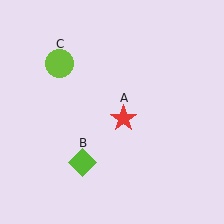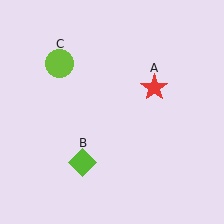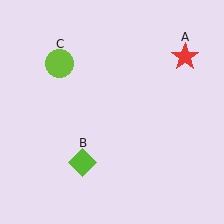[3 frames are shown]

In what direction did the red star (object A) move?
The red star (object A) moved up and to the right.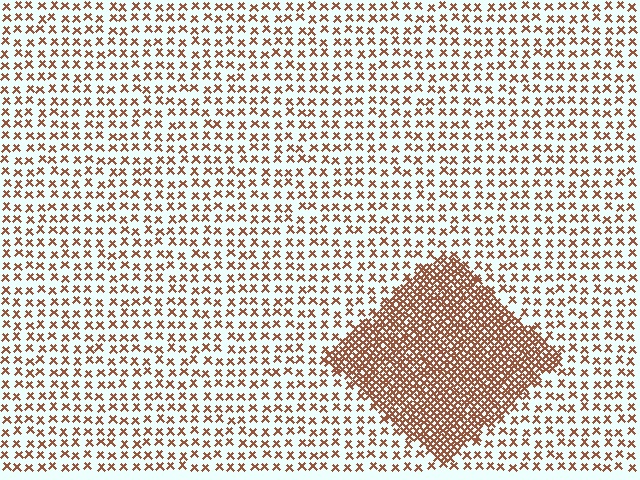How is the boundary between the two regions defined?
The boundary is defined by a change in element density (approximately 3.0x ratio). All elements are the same color, size, and shape.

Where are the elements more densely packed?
The elements are more densely packed inside the diamond boundary.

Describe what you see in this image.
The image contains small brown elements arranged at two different densities. A diamond-shaped region is visible where the elements are more densely packed than the surrounding area.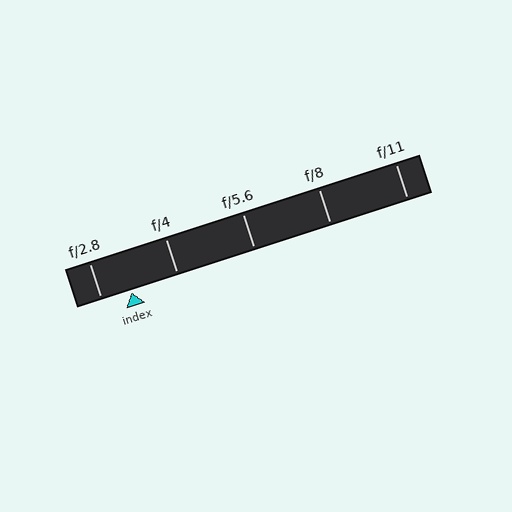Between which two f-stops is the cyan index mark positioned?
The index mark is between f/2.8 and f/4.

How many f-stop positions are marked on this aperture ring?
There are 5 f-stop positions marked.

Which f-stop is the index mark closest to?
The index mark is closest to f/2.8.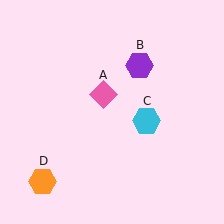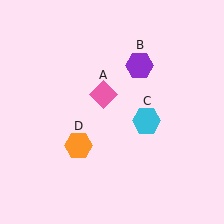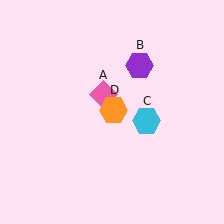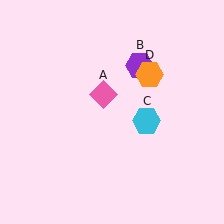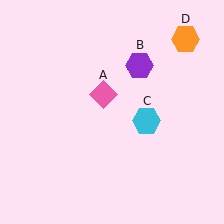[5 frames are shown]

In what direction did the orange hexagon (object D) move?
The orange hexagon (object D) moved up and to the right.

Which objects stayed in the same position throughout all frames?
Pink diamond (object A) and purple hexagon (object B) and cyan hexagon (object C) remained stationary.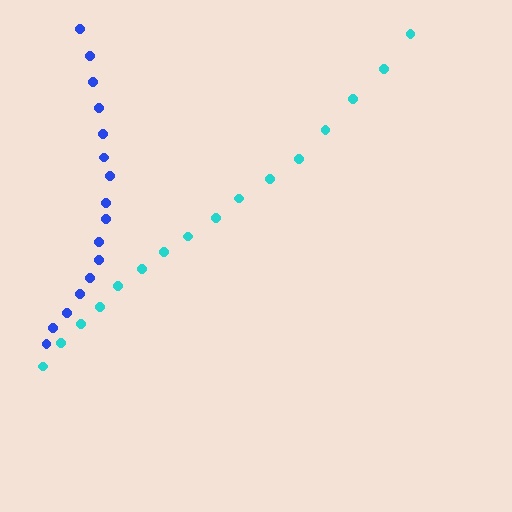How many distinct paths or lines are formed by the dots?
There are 2 distinct paths.